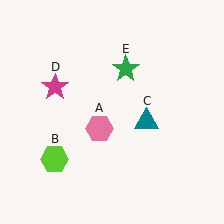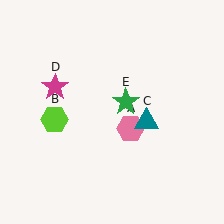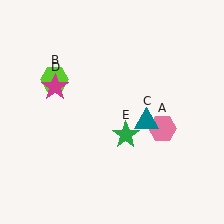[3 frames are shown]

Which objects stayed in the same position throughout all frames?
Teal triangle (object C) and magenta star (object D) remained stationary.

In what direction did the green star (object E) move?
The green star (object E) moved down.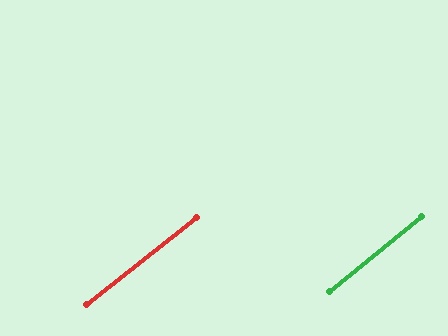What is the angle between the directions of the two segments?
Approximately 1 degree.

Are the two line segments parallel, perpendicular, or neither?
Parallel — their directions differ by only 0.9°.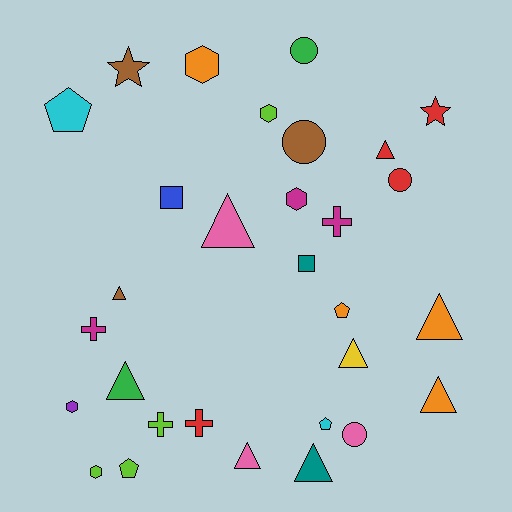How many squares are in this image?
There are 2 squares.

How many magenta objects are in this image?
There are 3 magenta objects.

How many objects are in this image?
There are 30 objects.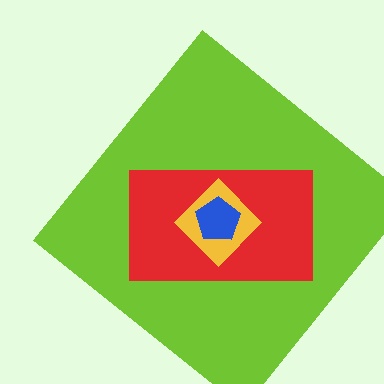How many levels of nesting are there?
4.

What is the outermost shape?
The lime diamond.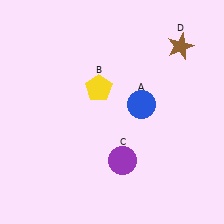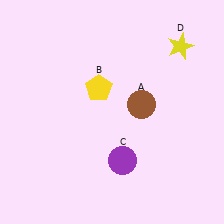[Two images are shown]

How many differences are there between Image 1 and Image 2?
There are 2 differences between the two images.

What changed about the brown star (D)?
In Image 1, D is brown. In Image 2, it changed to yellow.